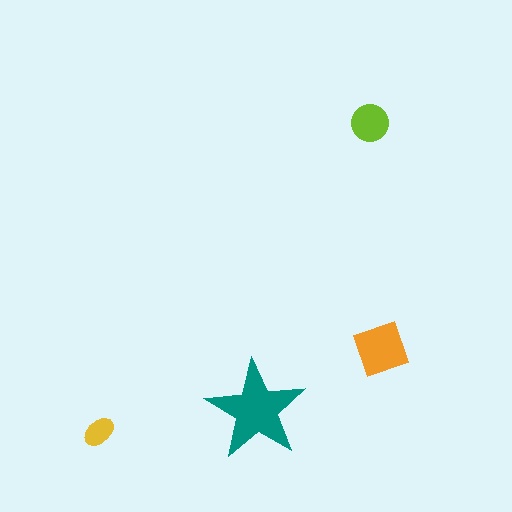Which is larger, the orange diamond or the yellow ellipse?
The orange diamond.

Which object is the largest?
The teal star.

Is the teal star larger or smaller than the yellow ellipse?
Larger.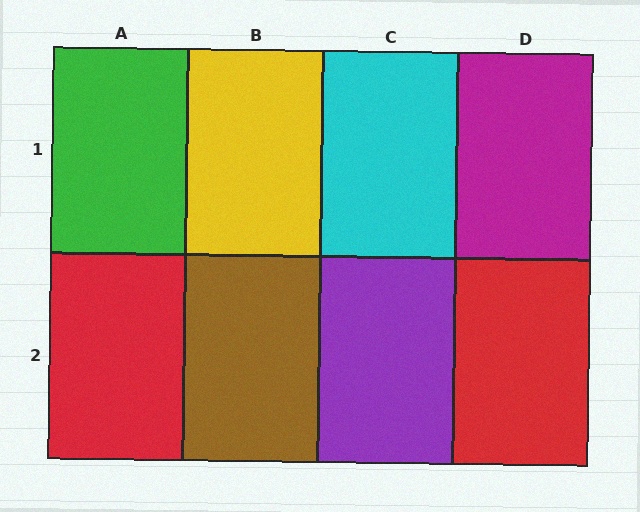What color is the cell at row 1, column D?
Magenta.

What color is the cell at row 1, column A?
Green.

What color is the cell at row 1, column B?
Yellow.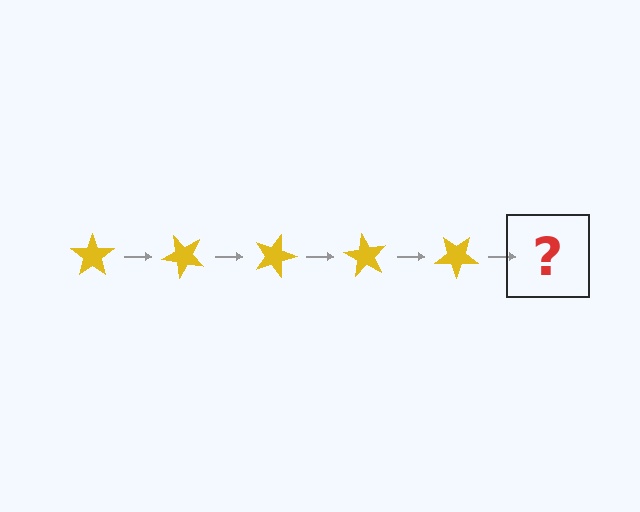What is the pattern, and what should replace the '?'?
The pattern is that the star rotates 45 degrees each step. The '?' should be a yellow star rotated 225 degrees.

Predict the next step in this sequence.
The next step is a yellow star rotated 225 degrees.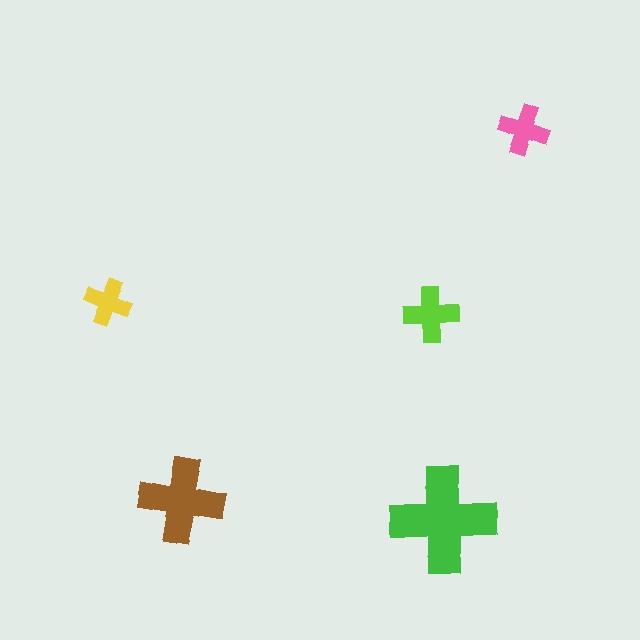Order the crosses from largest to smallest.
the green one, the brown one, the lime one, the pink one, the yellow one.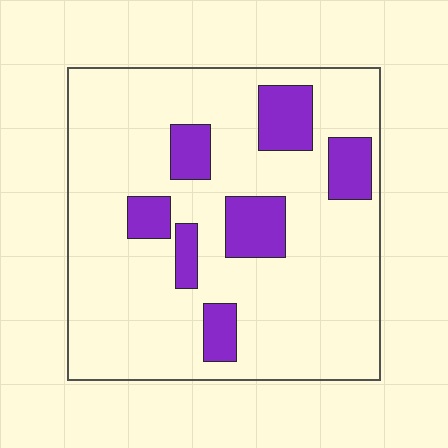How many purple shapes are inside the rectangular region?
7.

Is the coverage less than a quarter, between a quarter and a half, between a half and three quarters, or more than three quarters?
Less than a quarter.